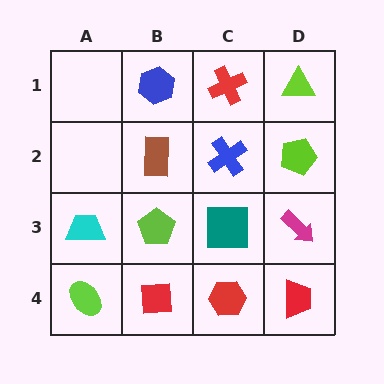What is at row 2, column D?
A lime pentagon.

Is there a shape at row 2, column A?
No, that cell is empty.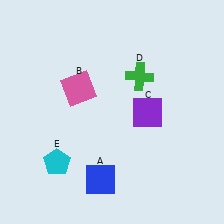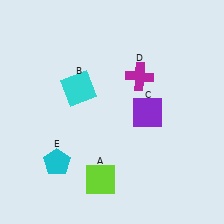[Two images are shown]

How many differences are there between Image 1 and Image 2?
There are 3 differences between the two images.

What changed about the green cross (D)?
In Image 1, D is green. In Image 2, it changed to magenta.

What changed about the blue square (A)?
In Image 1, A is blue. In Image 2, it changed to lime.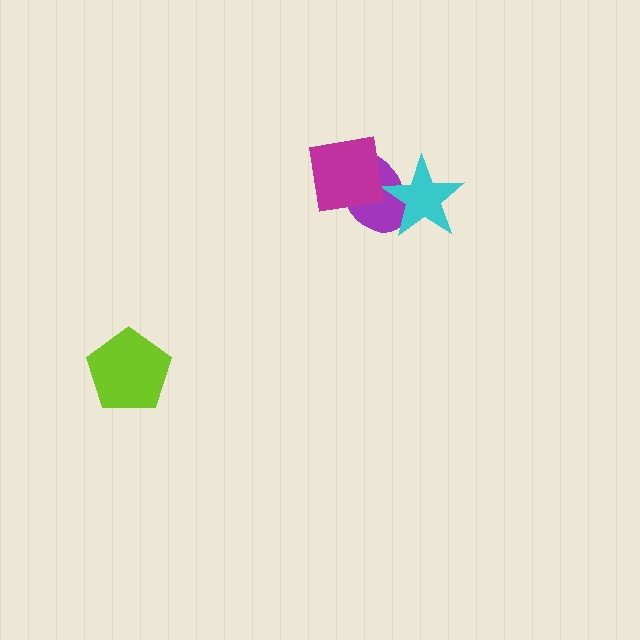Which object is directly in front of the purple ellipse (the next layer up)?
The cyan star is directly in front of the purple ellipse.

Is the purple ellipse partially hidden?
Yes, it is partially covered by another shape.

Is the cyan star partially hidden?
Yes, it is partially covered by another shape.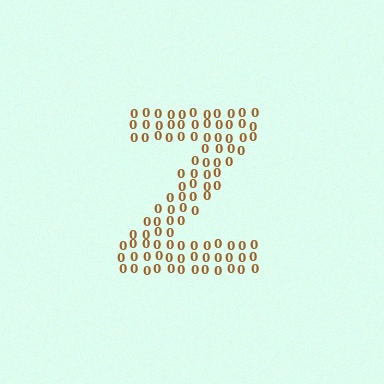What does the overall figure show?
The overall figure shows the letter Z.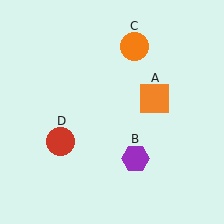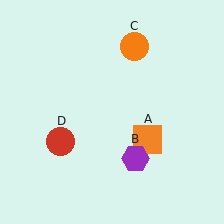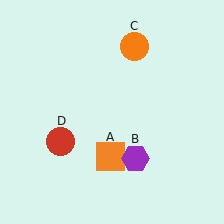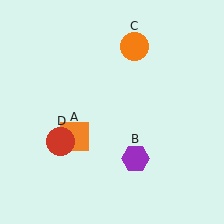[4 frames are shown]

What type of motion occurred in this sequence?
The orange square (object A) rotated clockwise around the center of the scene.